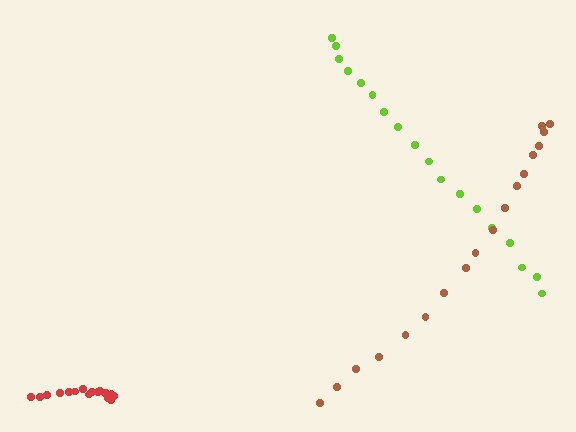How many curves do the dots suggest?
There are 3 distinct paths.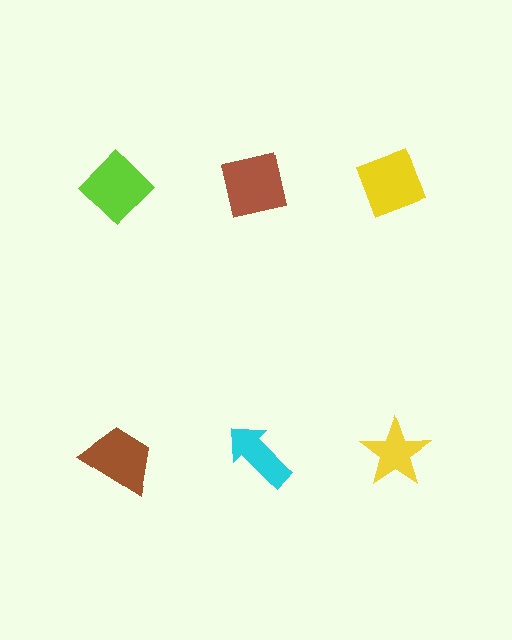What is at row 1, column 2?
A brown square.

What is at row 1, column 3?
A yellow diamond.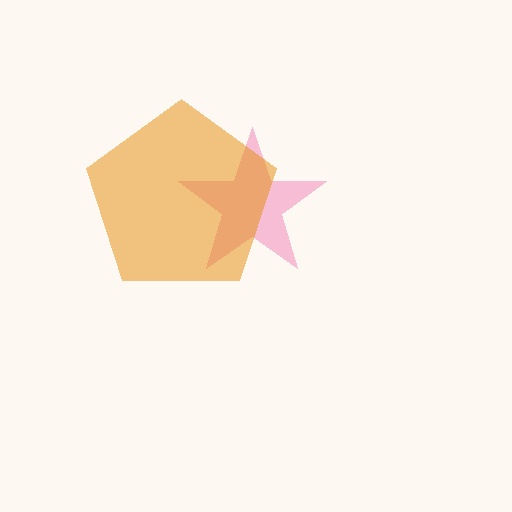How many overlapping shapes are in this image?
There are 2 overlapping shapes in the image.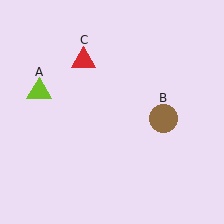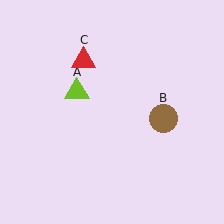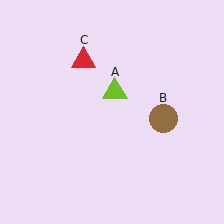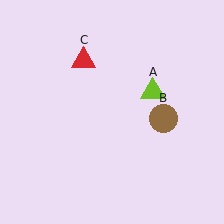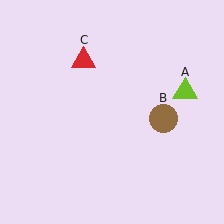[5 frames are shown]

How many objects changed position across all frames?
1 object changed position: lime triangle (object A).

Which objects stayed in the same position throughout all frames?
Brown circle (object B) and red triangle (object C) remained stationary.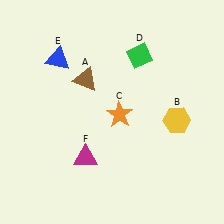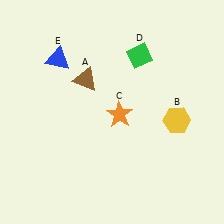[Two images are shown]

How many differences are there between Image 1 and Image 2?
There is 1 difference between the two images.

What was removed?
The magenta triangle (F) was removed in Image 2.